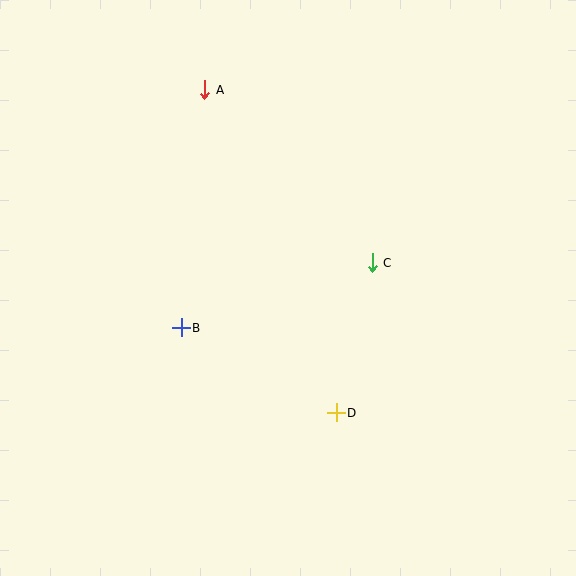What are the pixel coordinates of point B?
Point B is at (181, 328).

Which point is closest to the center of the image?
Point C at (372, 263) is closest to the center.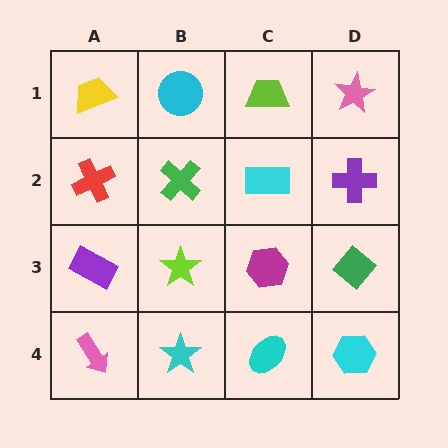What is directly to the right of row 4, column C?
A cyan hexagon.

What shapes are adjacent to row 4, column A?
A purple rectangle (row 3, column A), a cyan star (row 4, column B).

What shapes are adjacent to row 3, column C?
A cyan rectangle (row 2, column C), a cyan ellipse (row 4, column C), a lime star (row 3, column B), a green diamond (row 3, column D).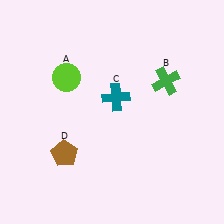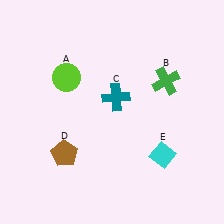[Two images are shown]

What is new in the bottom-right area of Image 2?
A cyan diamond (E) was added in the bottom-right area of Image 2.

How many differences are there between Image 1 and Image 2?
There is 1 difference between the two images.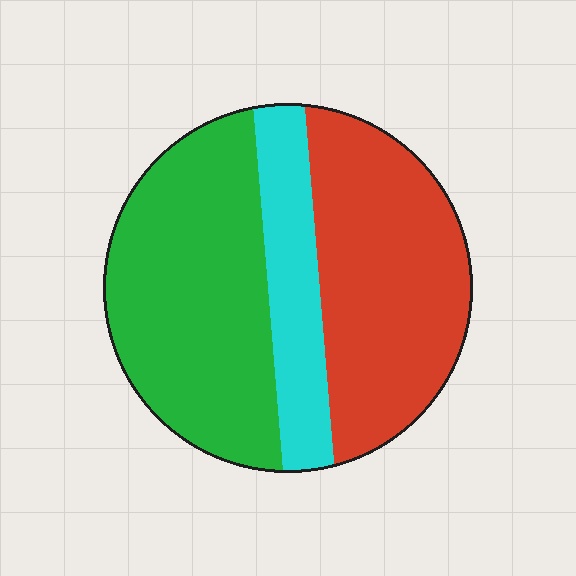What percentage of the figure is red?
Red covers around 40% of the figure.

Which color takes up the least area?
Cyan, at roughly 20%.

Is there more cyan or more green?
Green.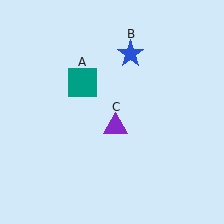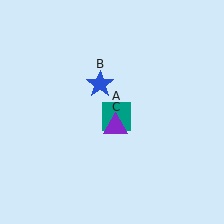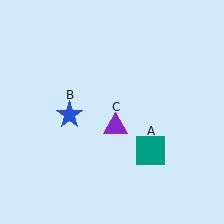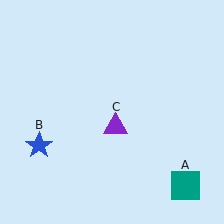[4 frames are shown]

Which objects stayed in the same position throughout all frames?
Purple triangle (object C) remained stationary.